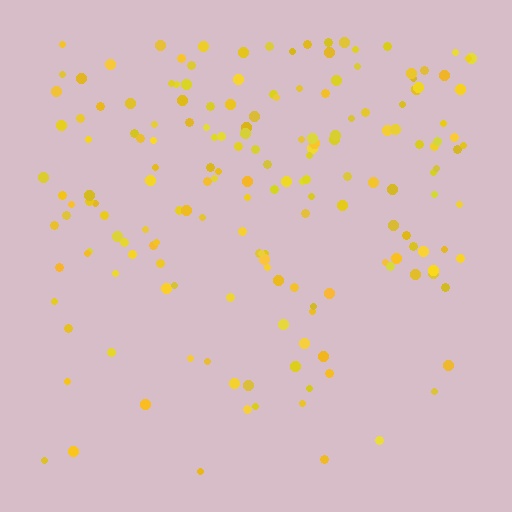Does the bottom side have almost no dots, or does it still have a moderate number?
Still a moderate number, just noticeably fewer than the top.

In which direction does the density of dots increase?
From bottom to top, with the top side densest.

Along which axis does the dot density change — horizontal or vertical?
Vertical.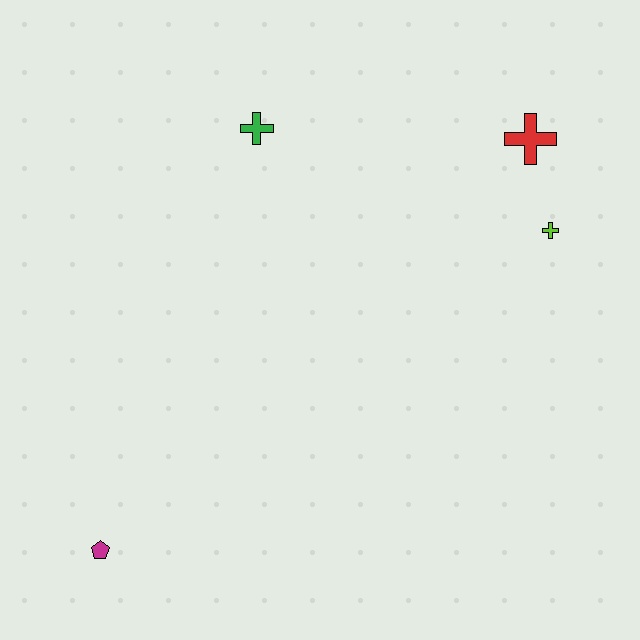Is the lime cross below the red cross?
Yes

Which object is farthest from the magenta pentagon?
The red cross is farthest from the magenta pentagon.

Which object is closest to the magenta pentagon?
The green cross is closest to the magenta pentagon.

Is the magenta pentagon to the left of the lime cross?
Yes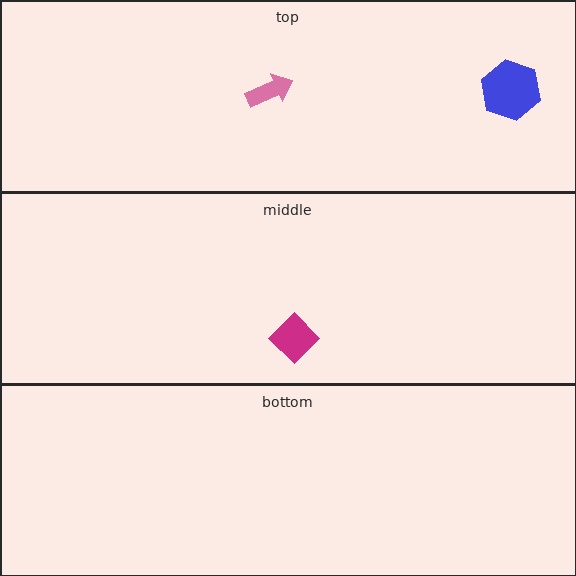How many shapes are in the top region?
2.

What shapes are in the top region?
The blue hexagon, the pink arrow.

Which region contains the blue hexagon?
The top region.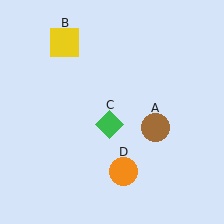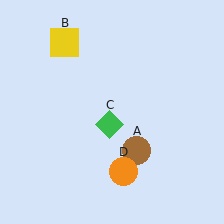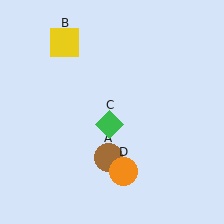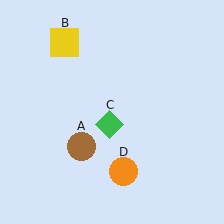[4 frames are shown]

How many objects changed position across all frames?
1 object changed position: brown circle (object A).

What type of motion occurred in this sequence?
The brown circle (object A) rotated clockwise around the center of the scene.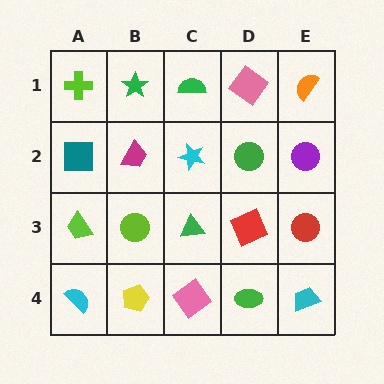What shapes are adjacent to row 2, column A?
A lime cross (row 1, column A), a lime trapezoid (row 3, column A), a magenta trapezoid (row 2, column B).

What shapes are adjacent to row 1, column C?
A cyan star (row 2, column C), a green star (row 1, column B), a pink diamond (row 1, column D).